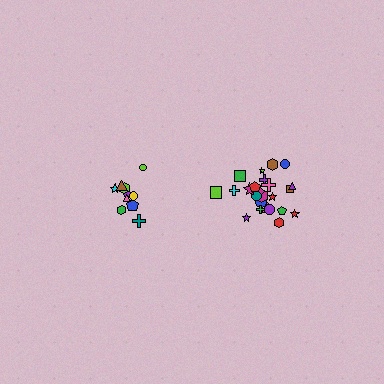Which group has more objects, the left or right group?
The right group.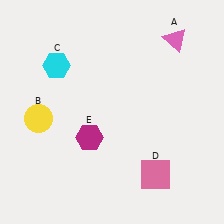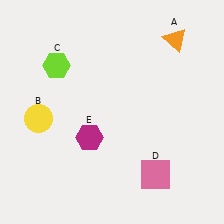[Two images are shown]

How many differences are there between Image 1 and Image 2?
There are 2 differences between the two images.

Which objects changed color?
A changed from pink to orange. C changed from cyan to lime.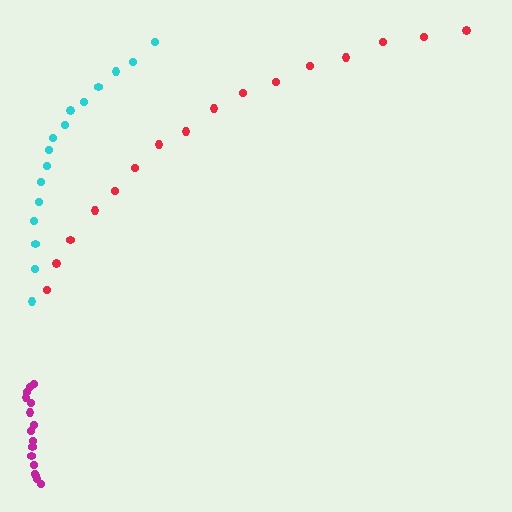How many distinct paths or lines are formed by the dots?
There are 3 distinct paths.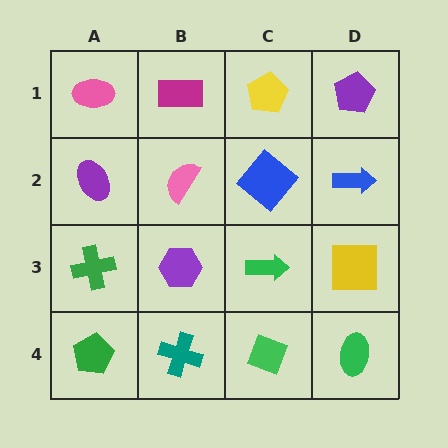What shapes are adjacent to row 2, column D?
A purple pentagon (row 1, column D), a yellow square (row 3, column D), a blue diamond (row 2, column C).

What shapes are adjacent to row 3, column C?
A blue diamond (row 2, column C), a green diamond (row 4, column C), a purple hexagon (row 3, column B), a yellow square (row 3, column D).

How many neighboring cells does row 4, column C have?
3.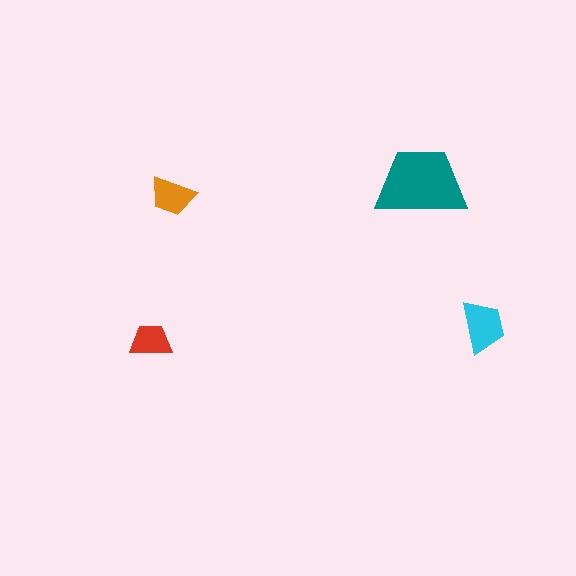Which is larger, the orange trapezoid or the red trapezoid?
The orange one.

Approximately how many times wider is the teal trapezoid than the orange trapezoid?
About 2 times wider.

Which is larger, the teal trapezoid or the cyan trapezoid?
The teal one.